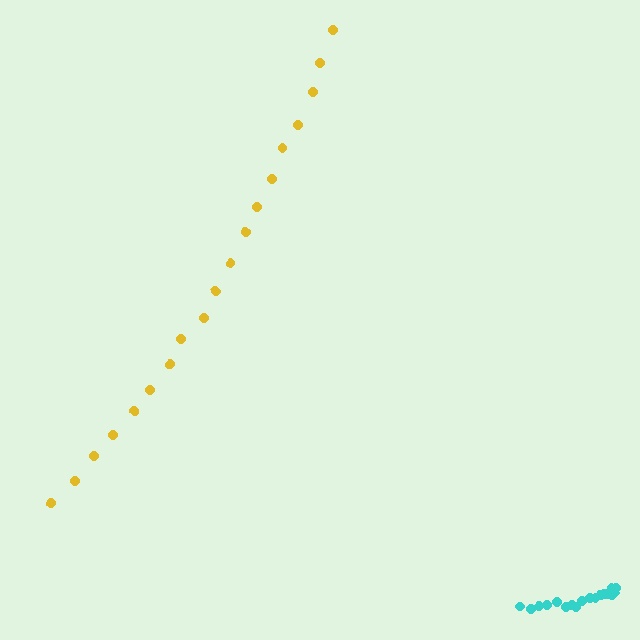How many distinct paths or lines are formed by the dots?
There are 2 distinct paths.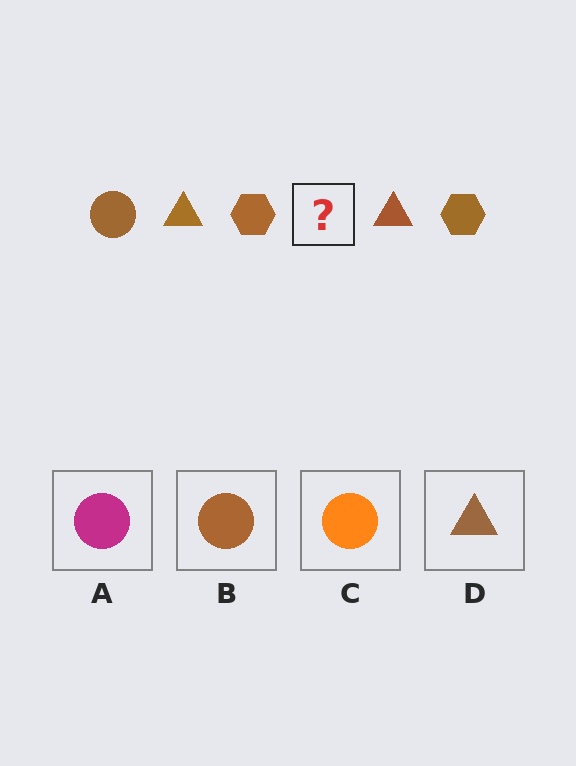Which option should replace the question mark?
Option B.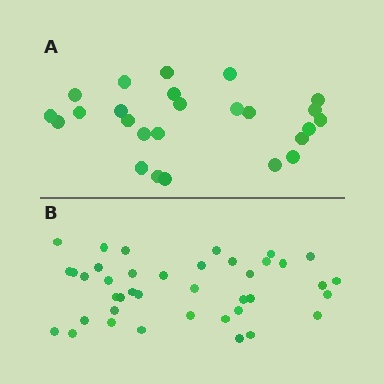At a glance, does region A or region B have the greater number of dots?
Region B (the bottom region) has more dots.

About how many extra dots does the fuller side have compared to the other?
Region B has approximately 15 more dots than region A.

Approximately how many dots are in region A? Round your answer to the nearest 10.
About 20 dots. (The exact count is 25, which rounds to 20.)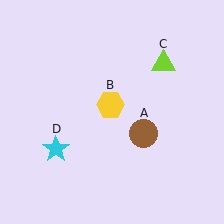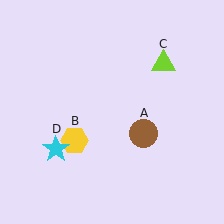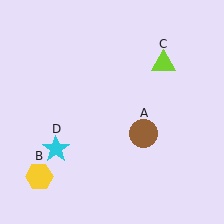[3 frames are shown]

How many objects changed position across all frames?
1 object changed position: yellow hexagon (object B).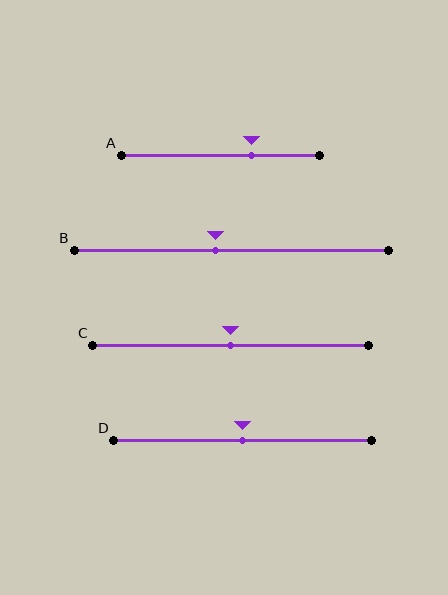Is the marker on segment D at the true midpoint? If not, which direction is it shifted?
Yes, the marker on segment D is at the true midpoint.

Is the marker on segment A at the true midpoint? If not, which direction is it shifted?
No, the marker on segment A is shifted to the right by about 16% of the segment length.